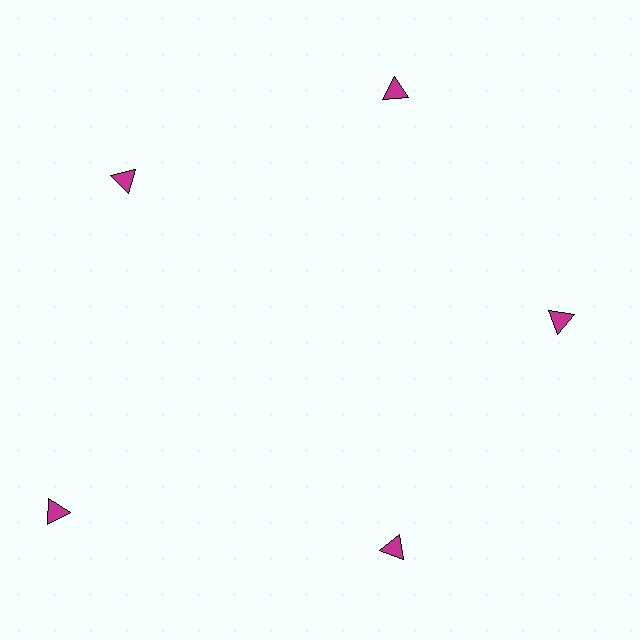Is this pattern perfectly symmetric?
No. The 5 magenta triangles are arranged in a ring, but one element near the 8 o'clock position is pushed outward from the center, breaking the 5-fold rotational symmetry.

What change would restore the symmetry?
The symmetry would be restored by moving it inward, back onto the ring so that all 5 triangles sit at equal angles and equal distance from the center.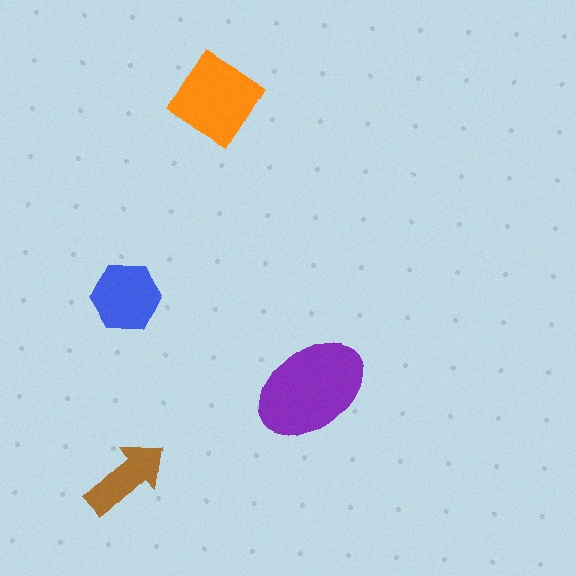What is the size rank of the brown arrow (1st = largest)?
4th.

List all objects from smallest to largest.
The brown arrow, the blue hexagon, the orange diamond, the purple ellipse.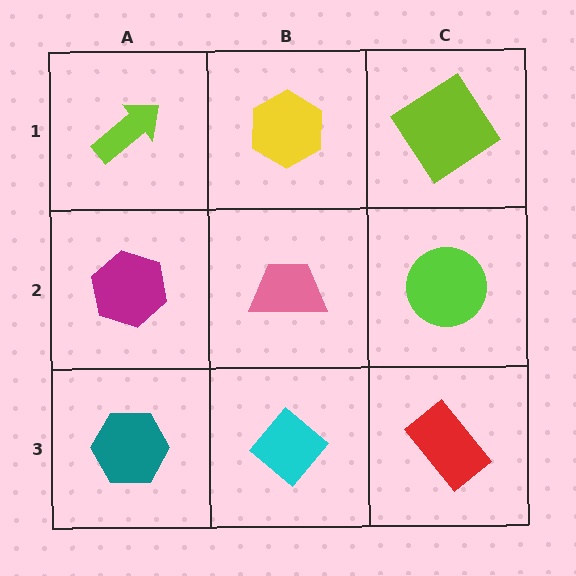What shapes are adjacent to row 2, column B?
A yellow hexagon (row 1, column B), a cyan diamond (row 3, column B), a magenta hexagon (row 2, column A), a lime circle (row 2, column C).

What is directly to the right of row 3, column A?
A cyan diamond.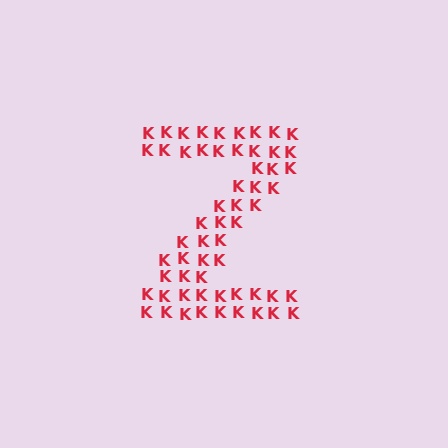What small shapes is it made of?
It is made of small letter K's.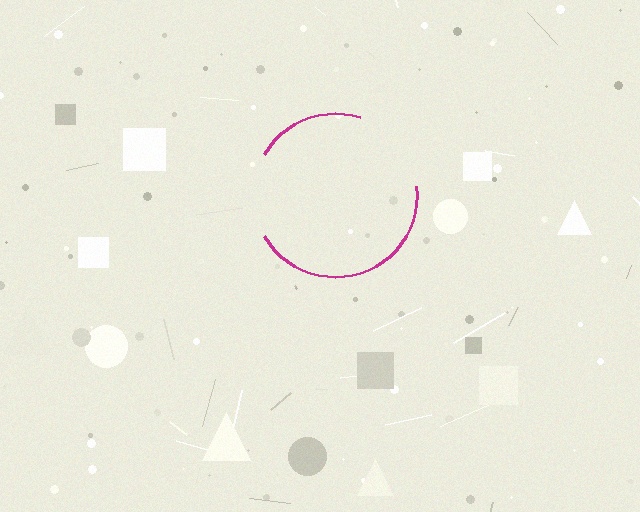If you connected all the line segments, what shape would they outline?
They would outline a circle.